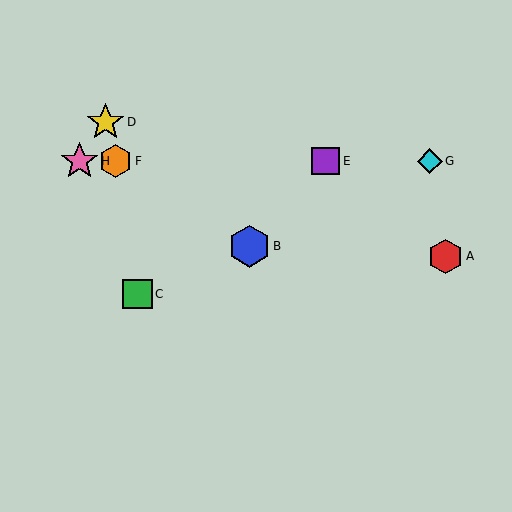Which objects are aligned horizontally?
Objects E, F, G, H are aligned horizontally.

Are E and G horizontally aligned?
Yes, both are at y≈161.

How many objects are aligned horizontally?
4 objects (E, F, G, H) are aligned horizontally.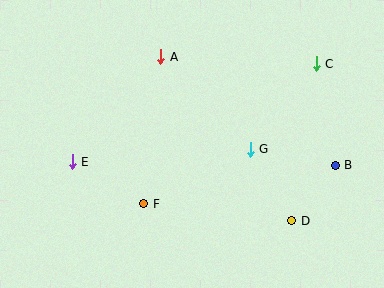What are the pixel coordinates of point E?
Point E is at (72, 162).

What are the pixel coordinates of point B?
Point B is at (335, 165).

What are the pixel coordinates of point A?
Point A is at (161, 57).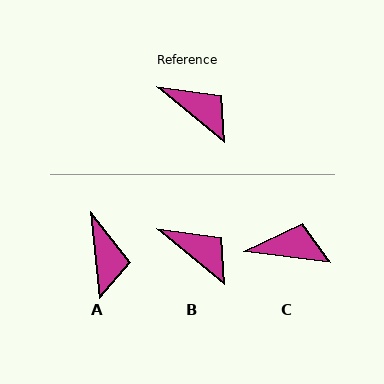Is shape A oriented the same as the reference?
No, it is off by about 44 degrees.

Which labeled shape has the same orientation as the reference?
B.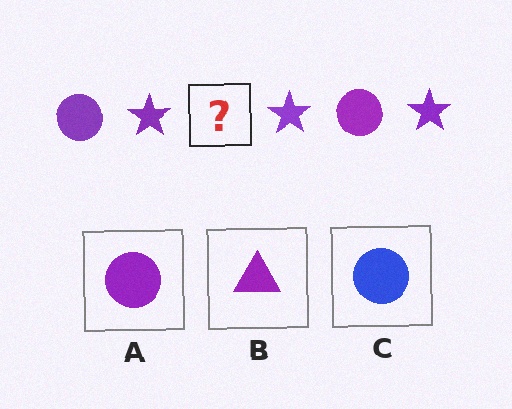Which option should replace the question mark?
Option A.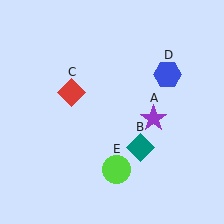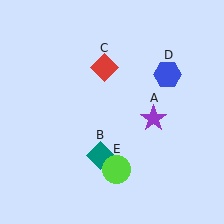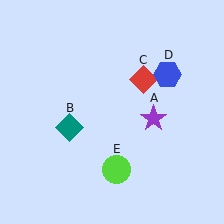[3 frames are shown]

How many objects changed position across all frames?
2 objects changed position: teal diamond (object B), red diamond (object C).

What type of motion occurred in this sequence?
The teal diamond (object B), red diamond (object C) rotated clockwise around the center of the scene.